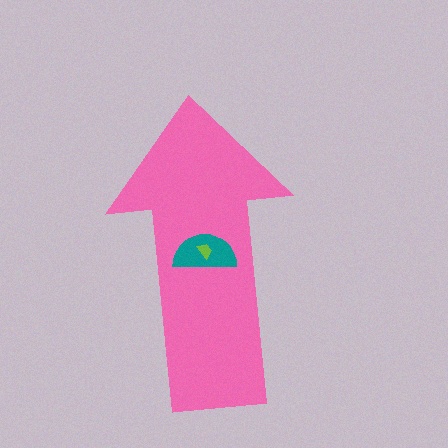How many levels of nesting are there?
3.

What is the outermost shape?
The pink arrow.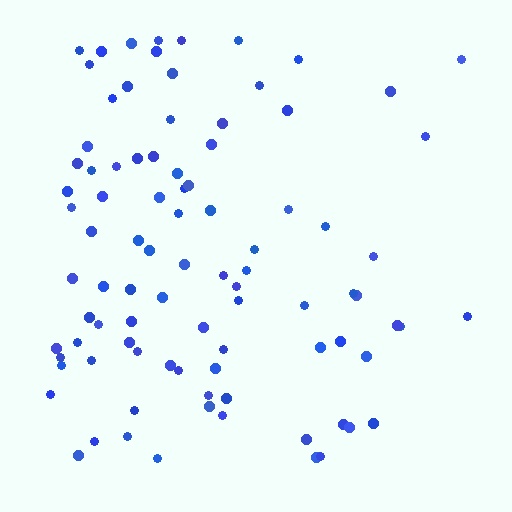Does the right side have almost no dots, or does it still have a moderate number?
Still a moderate number, just noticeably fewer than the left.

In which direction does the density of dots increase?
From right to left, with the left side densest.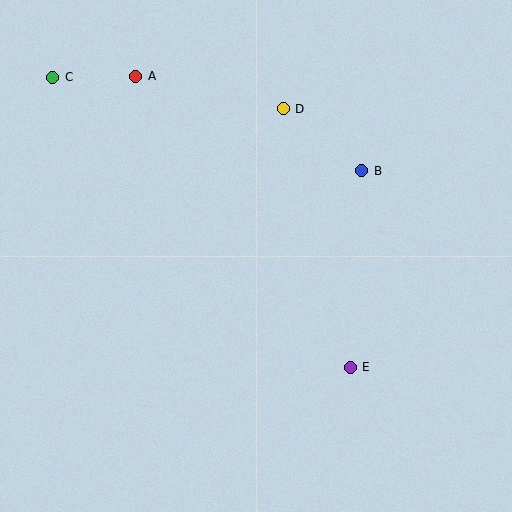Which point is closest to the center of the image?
Point B at (362, 171) is closest to the center.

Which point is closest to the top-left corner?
Point C is closest to the top-left corner.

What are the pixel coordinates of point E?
Point E is at (350, 367).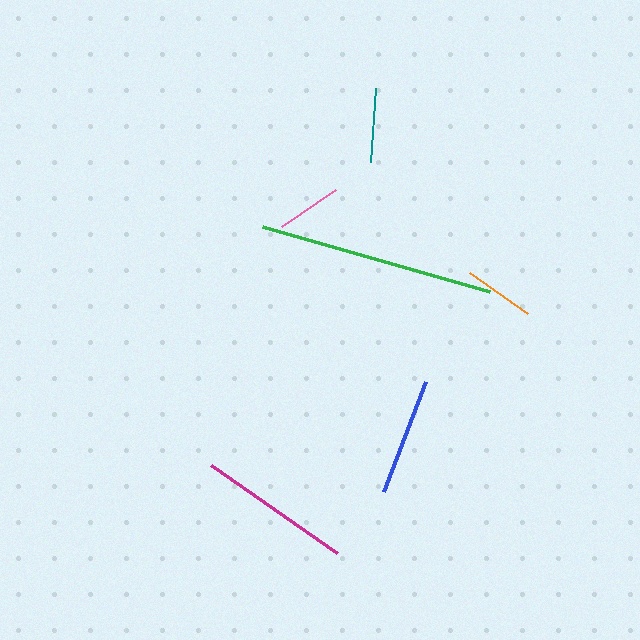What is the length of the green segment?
The green segment is approximately 236 pixels long.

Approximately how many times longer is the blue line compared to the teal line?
The blue line is approximately 1.6 times the length of the teal line.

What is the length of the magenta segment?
The magenta segment is approximately 154 pixels long.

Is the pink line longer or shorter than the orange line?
The orange line is longer than the pink line.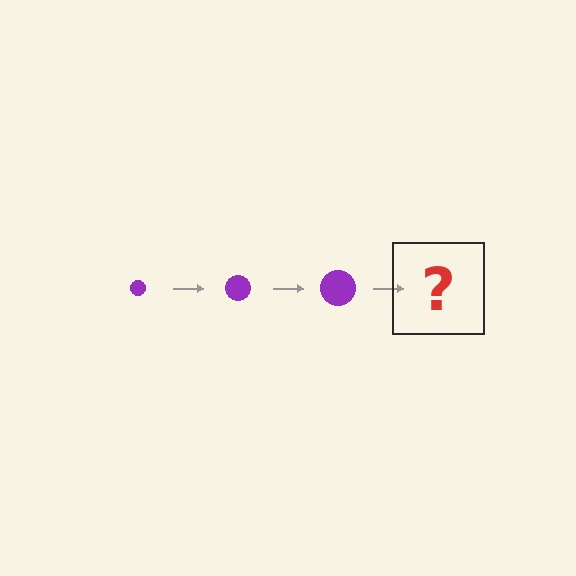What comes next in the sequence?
The next element should be a purple circle, larger than the previous one.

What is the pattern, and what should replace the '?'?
The pattern is that the circle gets progressively larger each step. The '?' should be a purple circle, larger than the previous one.